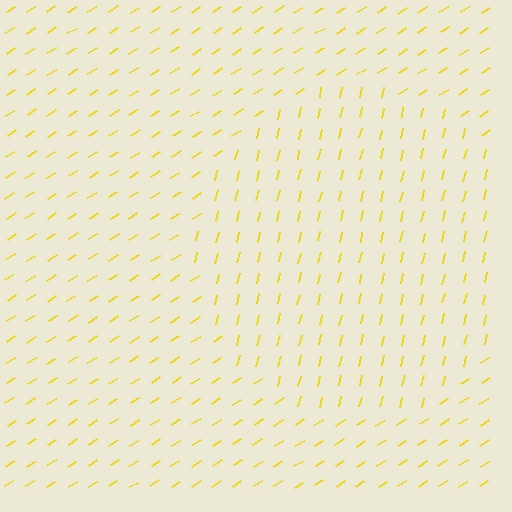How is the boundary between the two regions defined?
The boundary is defined purely by a change in line orientation (approximately 45 degrees difference). All lines are the same color and thickness.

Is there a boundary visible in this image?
Yes, there is a texture boundary formed by a change in line orientation.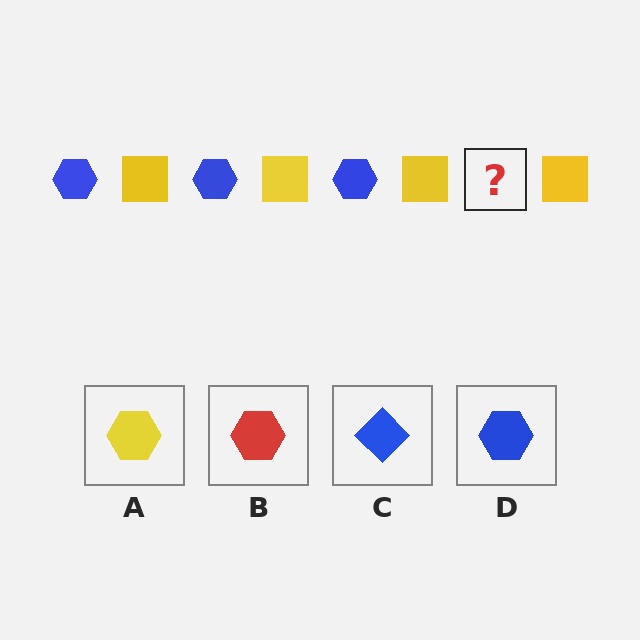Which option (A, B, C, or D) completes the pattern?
D.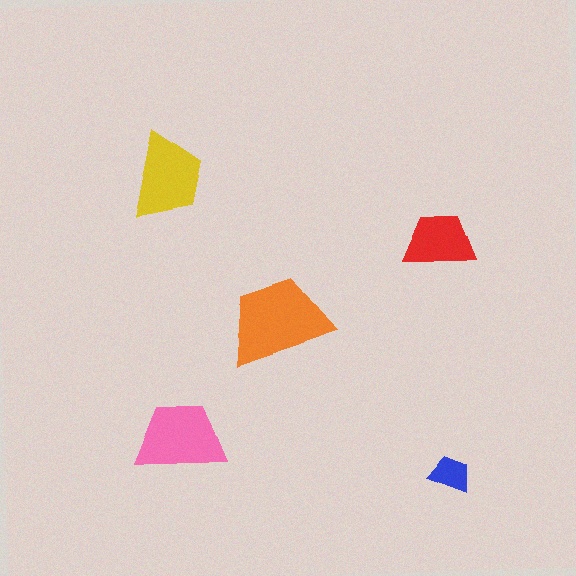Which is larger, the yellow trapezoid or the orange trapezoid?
The orange one.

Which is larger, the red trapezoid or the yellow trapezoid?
The yellow one.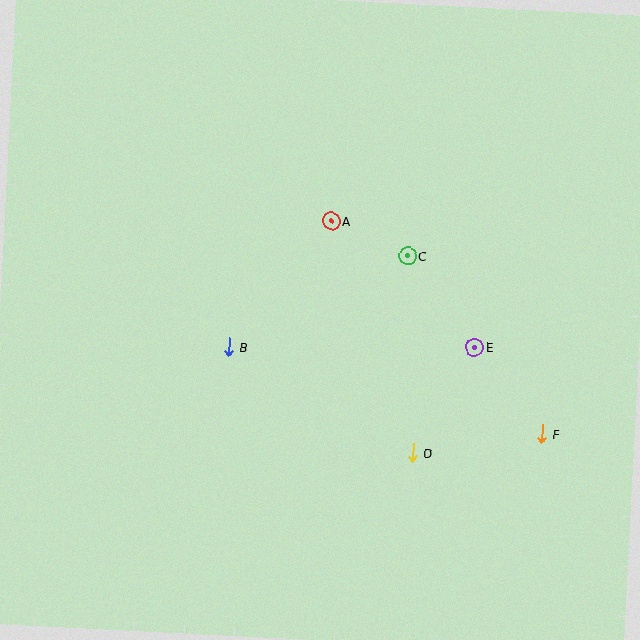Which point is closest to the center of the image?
Point B at (229, 347) is closest to the center.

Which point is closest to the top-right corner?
Point C is closest to the top-right corner.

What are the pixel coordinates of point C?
Point C is at (408, 256).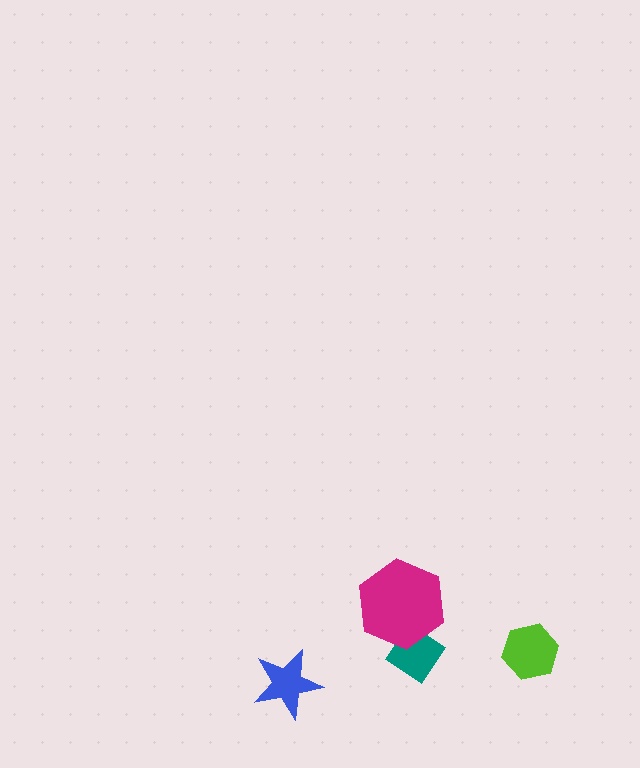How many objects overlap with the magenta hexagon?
1 object overlaps with the magenta hexagon.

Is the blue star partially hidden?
No, no other shape covers it.